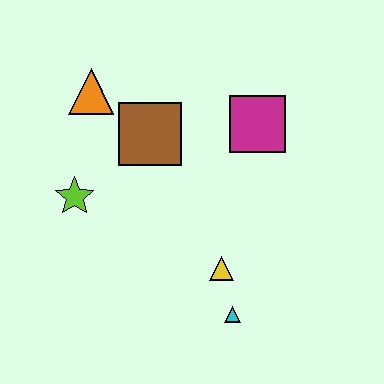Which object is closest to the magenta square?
The brown square is closest to the magenta square.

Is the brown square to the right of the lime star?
Yes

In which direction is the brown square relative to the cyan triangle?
The brown square is above the cyan triangle.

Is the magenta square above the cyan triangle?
Yes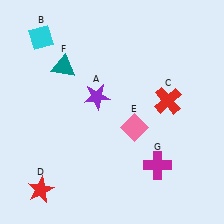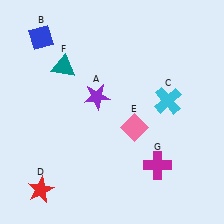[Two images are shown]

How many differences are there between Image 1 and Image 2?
There are 2 differences between the two images.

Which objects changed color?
B changed from cyan to blue. C changed from red to cyan.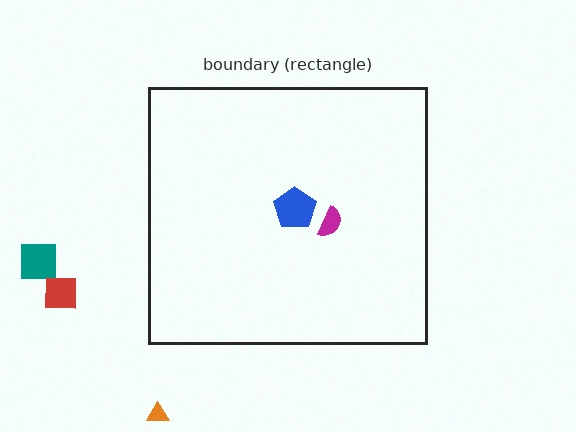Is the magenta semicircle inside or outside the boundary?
Inside.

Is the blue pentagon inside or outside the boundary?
Inside.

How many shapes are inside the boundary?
2 inside, 3 outside.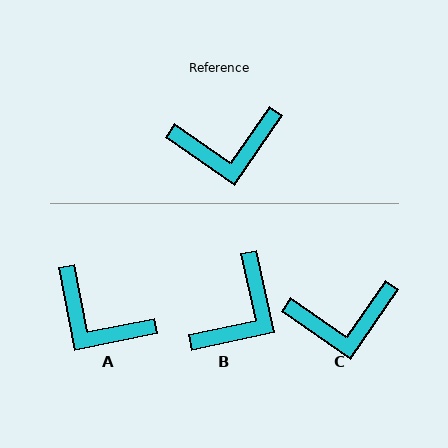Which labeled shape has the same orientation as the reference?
C.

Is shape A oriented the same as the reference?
No, it is off by about 44 degrees.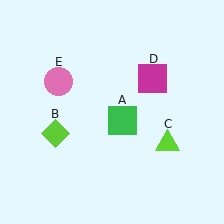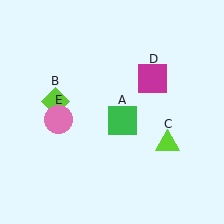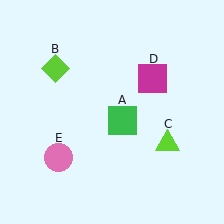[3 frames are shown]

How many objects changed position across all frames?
2 objects changed position: lime diamond (object B), pink circle (object E).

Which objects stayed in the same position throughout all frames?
Green square (object A) and lime triangle (object C) and magenta square (object D) remained stationary.